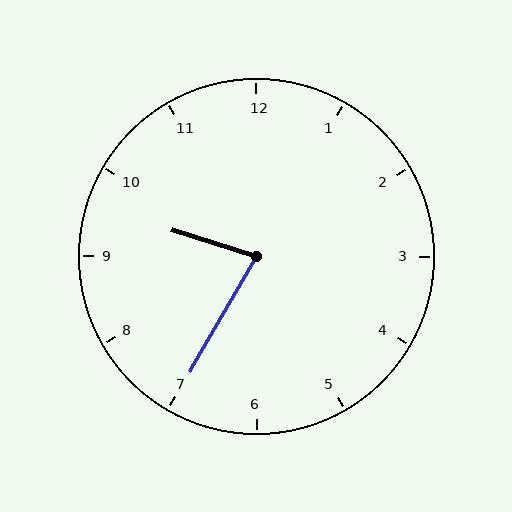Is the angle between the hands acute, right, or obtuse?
It is acute.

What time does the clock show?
9:35.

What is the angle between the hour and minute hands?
Approximately 78 degrees.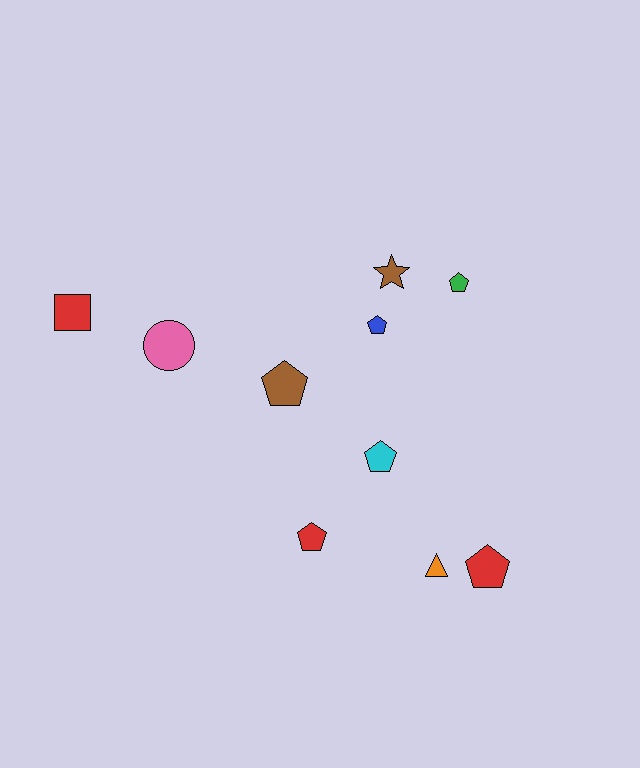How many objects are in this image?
There are 10 objects.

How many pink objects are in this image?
There is 1 pink object.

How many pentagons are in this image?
There are 6 pentagons.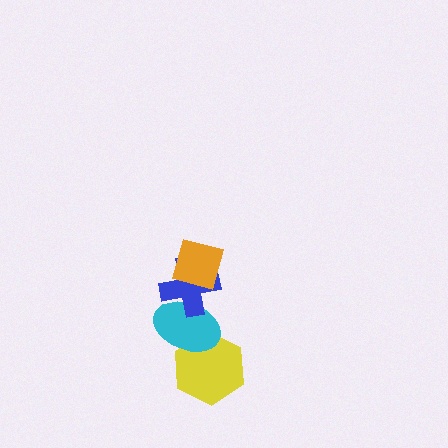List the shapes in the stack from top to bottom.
From top to bottom: the orange square, the blue cross, the cyan ellipse, the yellow hexagon.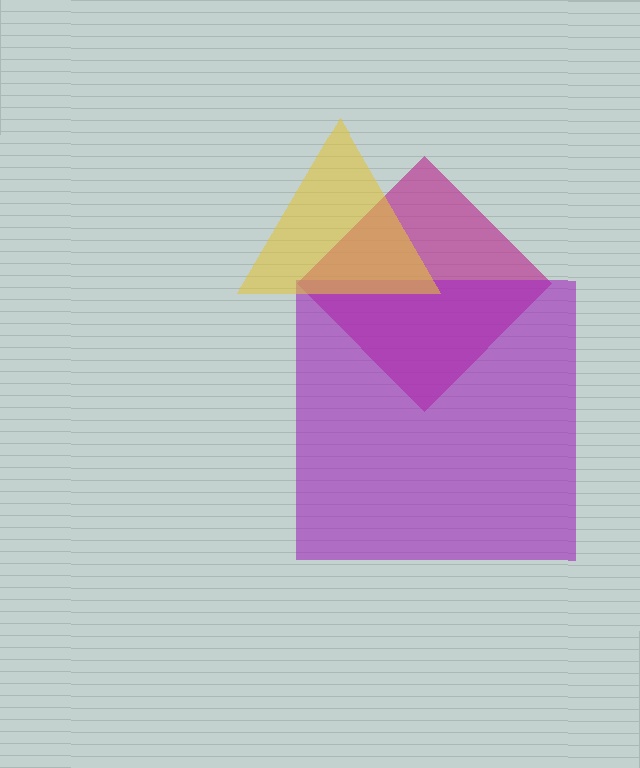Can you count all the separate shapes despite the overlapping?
Yes, there are 3 separate shapes.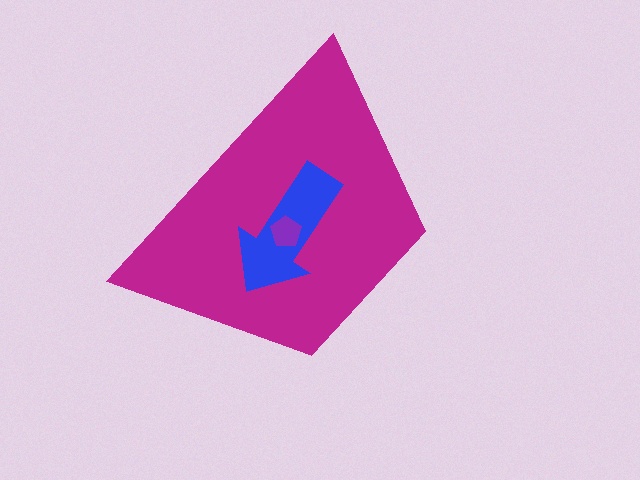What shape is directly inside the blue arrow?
The purple pentagon.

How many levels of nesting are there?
3.